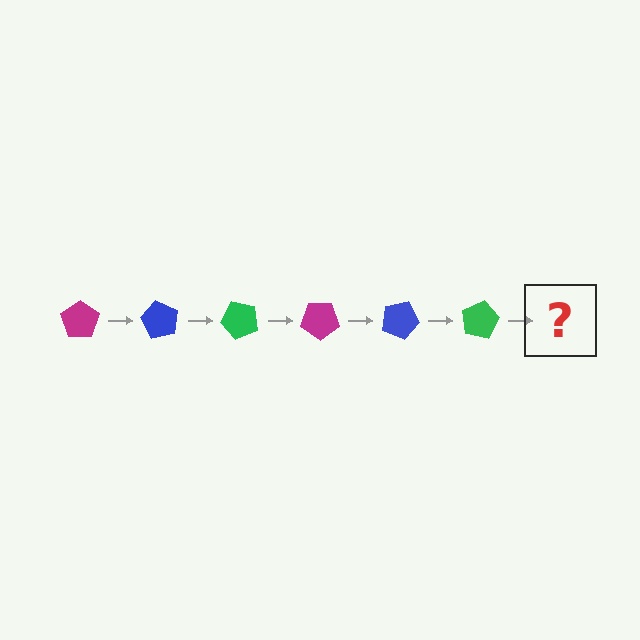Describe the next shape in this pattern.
It should be a magenta pentagon, rotated 360 degrees from the start.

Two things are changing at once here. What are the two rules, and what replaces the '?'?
The two rules are that it rotates 60 degrees each step and the color cycles through magenta, blue, and green. The '?' should be a magenta pentagon, rotated 360 degrees from the start.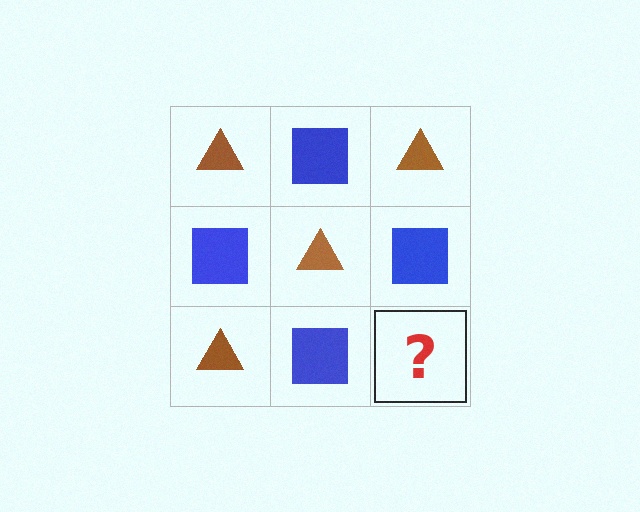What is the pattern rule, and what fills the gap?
The rule is that it alternates brown triangle and blue square in a checkerboard pattern. The gap should be filled with a brown triangle.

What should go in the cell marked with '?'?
The missing cell should contain a brown triangle.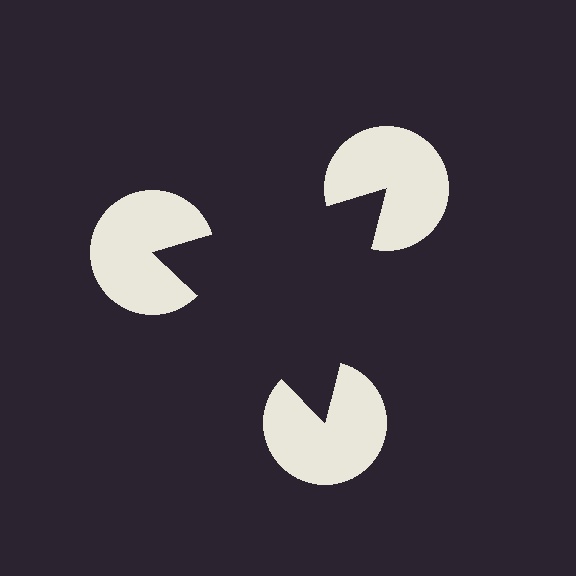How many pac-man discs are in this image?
There are 3 — one at each vertex of the illusory triangle.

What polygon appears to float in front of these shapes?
An illusory triangle — its edges are inferred from the aligned wedge cuts in the pac-man discs, not physically drawn.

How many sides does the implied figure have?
3 sides.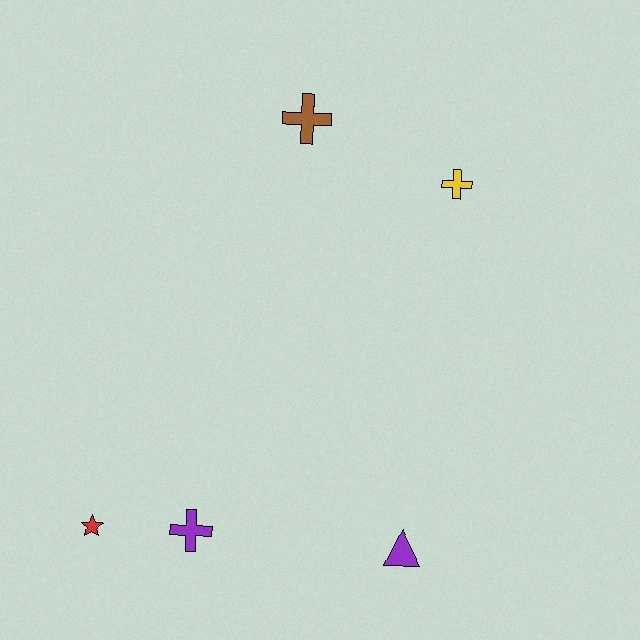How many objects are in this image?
There are 5 objects.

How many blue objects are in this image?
There are no blue objects.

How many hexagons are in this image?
There are no hexagons.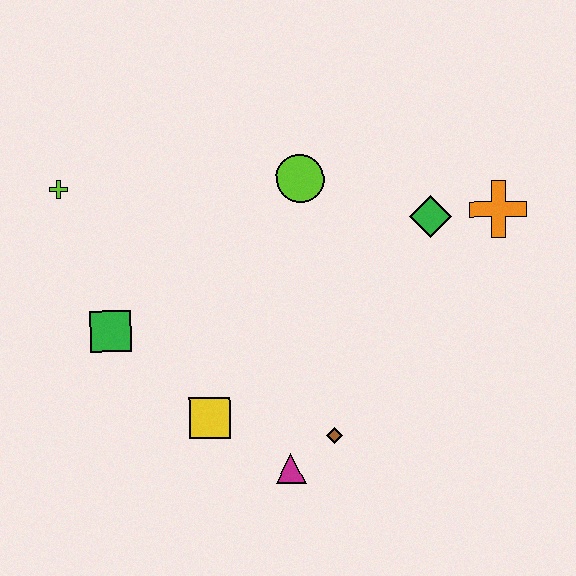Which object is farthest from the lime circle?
The magenta triangle is farthest from the lime circle.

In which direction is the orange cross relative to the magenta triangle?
The orange cross is above the magenta triangle.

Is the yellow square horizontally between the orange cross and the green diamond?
No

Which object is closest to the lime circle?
The green diamond is closest to the lime circle.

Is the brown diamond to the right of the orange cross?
No